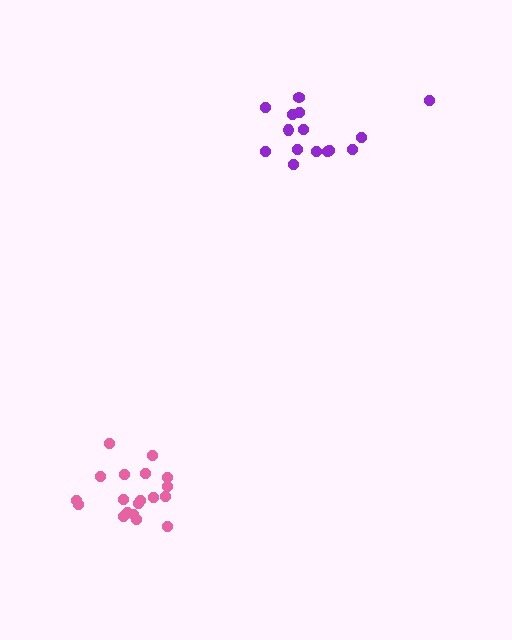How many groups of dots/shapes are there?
There are 2 groups.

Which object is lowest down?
The pink cluster is bottommost.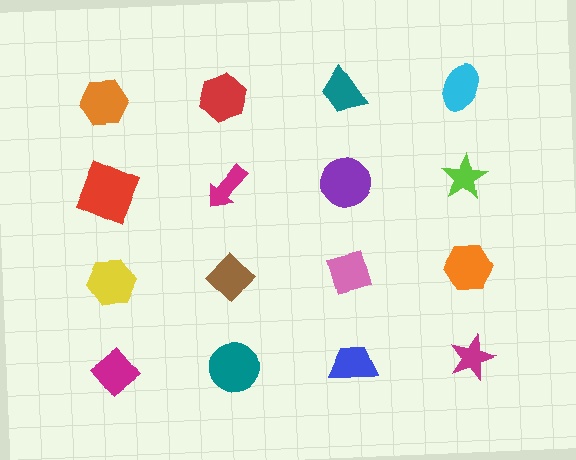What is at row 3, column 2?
A brown diamond.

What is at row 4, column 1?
A magenta diamond.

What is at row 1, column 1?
An orange hexagon.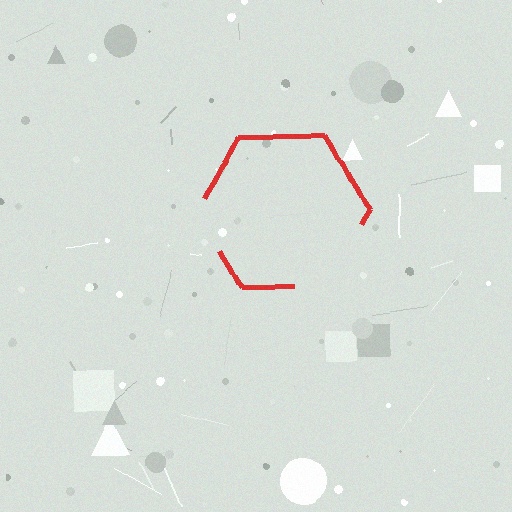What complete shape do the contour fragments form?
The contour fragments form a hexagon.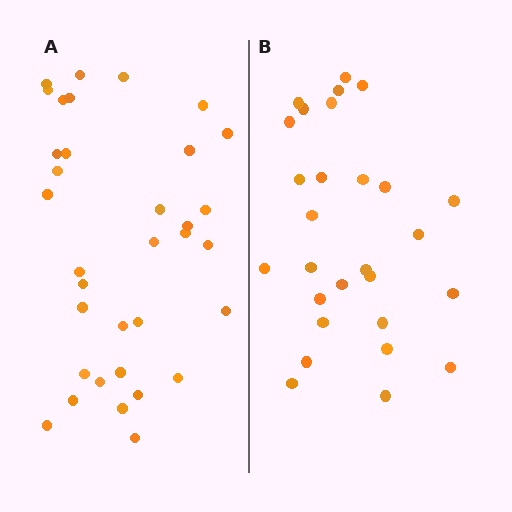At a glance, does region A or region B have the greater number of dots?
Region A (the left region) has more dots.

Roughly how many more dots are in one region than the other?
Region A has about 6 more dots than region B.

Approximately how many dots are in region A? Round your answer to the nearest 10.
About 30 dots. (The exact count is 34, which rounds to 30.)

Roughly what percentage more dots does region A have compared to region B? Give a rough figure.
About 20% more.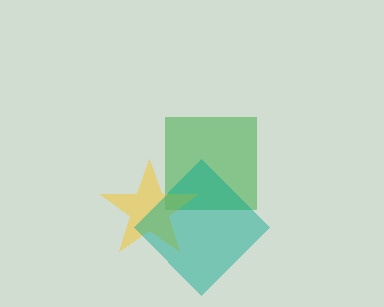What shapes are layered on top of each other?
The layered shapes are: a green square, a yellow star, a teal diamond.